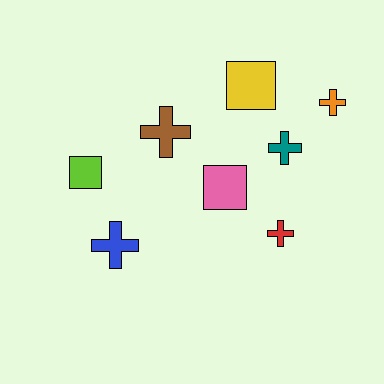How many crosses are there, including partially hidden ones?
There are 5 crosses.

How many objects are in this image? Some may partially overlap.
There are 8 objects.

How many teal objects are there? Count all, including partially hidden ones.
There is 1 teal object.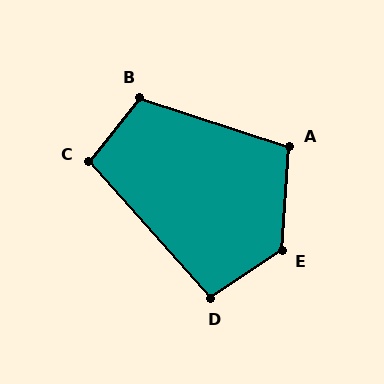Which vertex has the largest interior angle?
E, at approximately 127 degrees.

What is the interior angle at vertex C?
Approximately 100 degrees (obtuse).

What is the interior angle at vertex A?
Approximately 104 degrees (obtuse).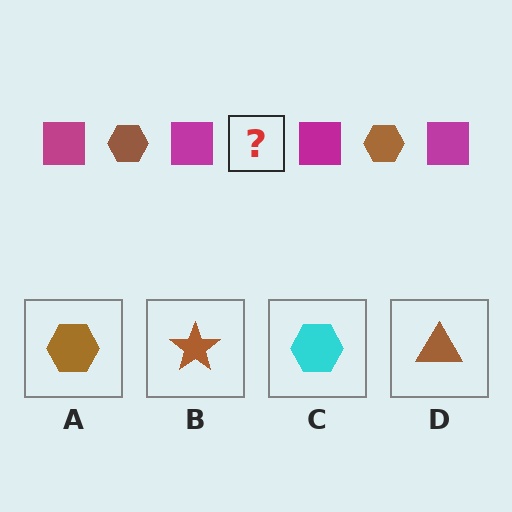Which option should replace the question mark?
Option A.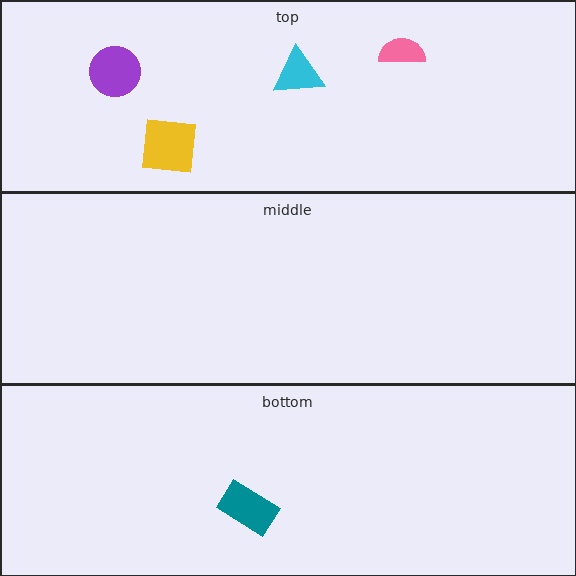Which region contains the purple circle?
The top region.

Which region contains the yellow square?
The top region.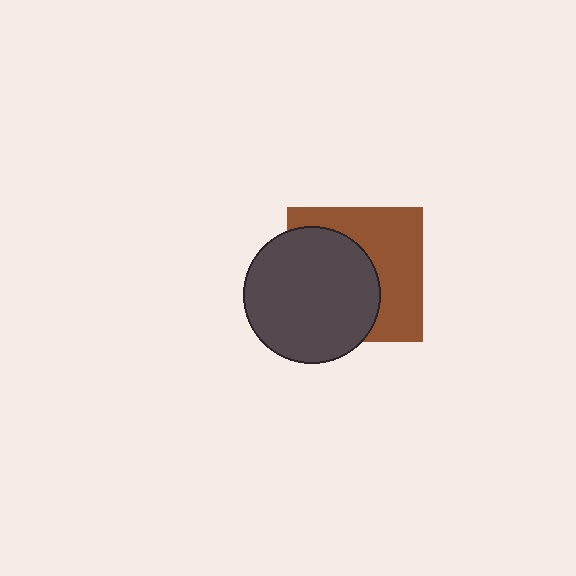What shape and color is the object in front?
The object in front is a dark gray circle.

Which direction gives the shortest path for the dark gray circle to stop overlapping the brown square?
Moving left gives the shortest separation.